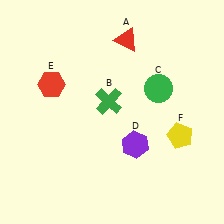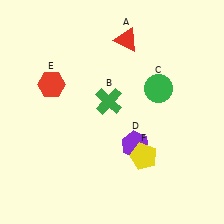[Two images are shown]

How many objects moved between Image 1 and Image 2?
1 object moved between the two images.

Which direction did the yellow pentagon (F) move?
The yellow pentagon (F) moved left.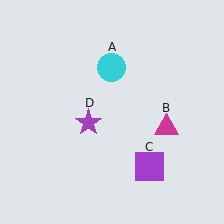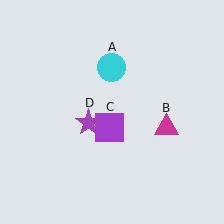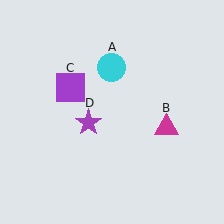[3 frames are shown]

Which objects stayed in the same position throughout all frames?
Cyan circle (object A) and magenta triangle (object B) and purple star (object D) remained stationary.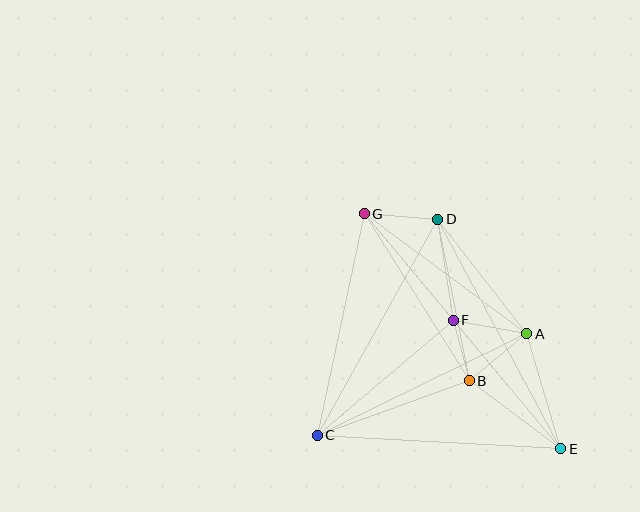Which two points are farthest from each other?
Points E and G are farthest from each other.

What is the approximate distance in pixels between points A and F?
The distance between A and F is approximately 74 pixels.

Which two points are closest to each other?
Points B and F are closest to each other.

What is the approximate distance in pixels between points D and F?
The distance between D and F is approximately 102 pixels.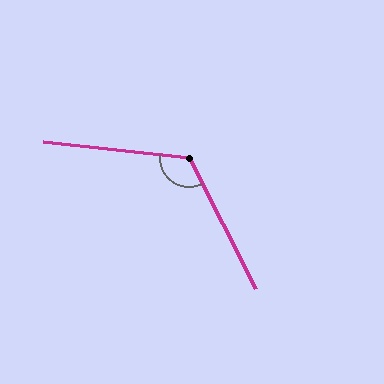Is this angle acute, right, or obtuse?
It is obtuse.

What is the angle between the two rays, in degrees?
Approximately 123 degrees.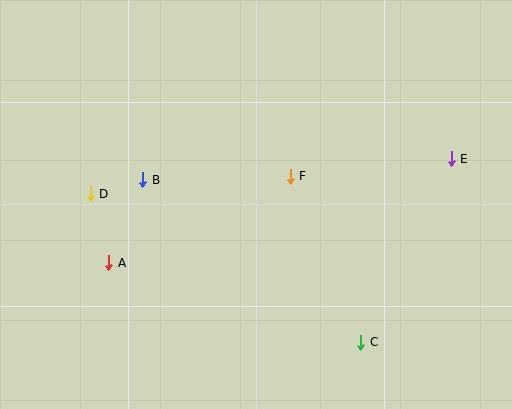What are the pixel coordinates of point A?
Point A is at (109, 263).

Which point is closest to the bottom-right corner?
Point C is closest to the bottom-right corner.